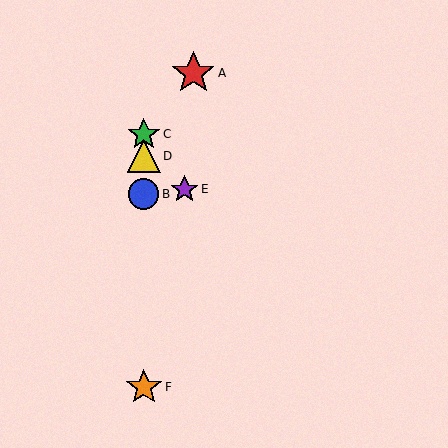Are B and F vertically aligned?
Yes, both are at x≈144.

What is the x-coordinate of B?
Object B is at x≈144.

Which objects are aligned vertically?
Objects B, C, D, F are aligned vertically.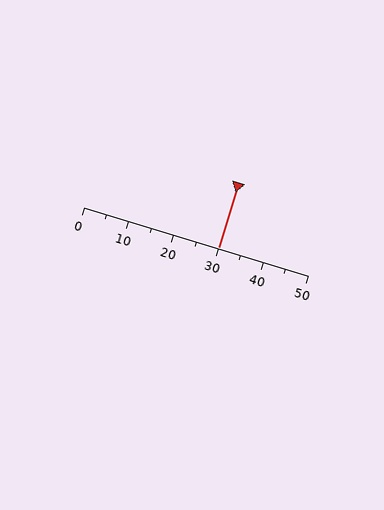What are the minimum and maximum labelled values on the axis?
The axis runs from 0 to 50.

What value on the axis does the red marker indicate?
The marker indicates approximately 30.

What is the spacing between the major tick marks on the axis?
The major ticks are spaced 10 apart.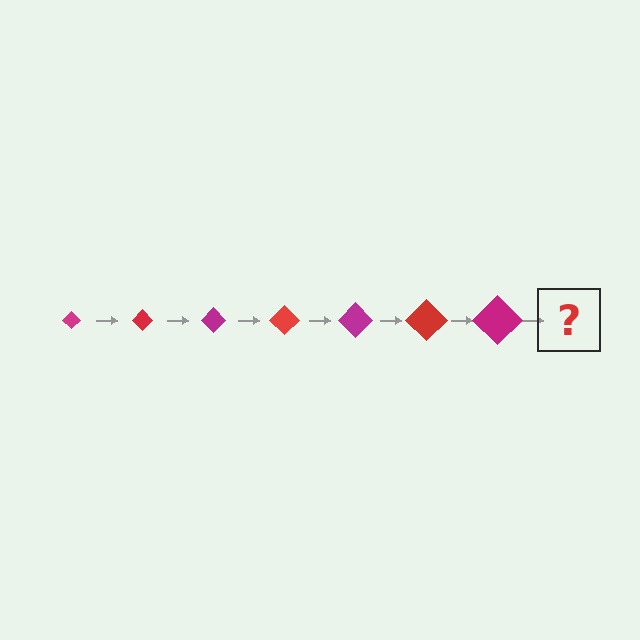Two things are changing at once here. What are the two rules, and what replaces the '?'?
The two rules are that the diamond grows larger each step and the color cycles through magenta and red. The '?' should be a red diamond, larger than the previous one.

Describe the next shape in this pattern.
It should be a red diamond, larger than the previous one.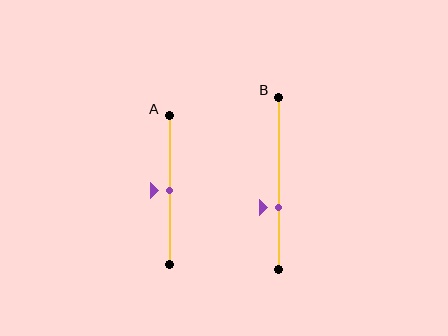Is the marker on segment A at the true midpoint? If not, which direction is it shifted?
Yes, the marker on segment A is at the true midpoint.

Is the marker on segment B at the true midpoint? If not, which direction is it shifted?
No, the marker on segment B is shifted downward by about 14% of the segment length.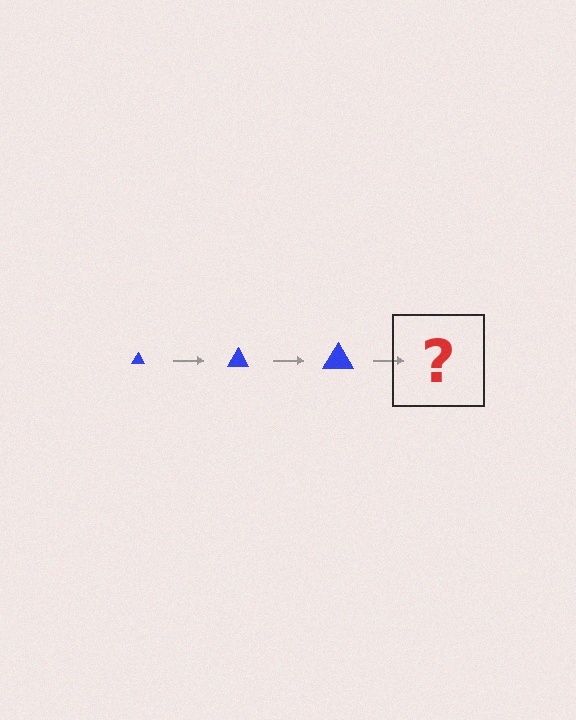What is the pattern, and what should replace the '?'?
The pattern is that the triangle gets progressively larger each step. The '?' should be a blue triangle, larger than the previous one.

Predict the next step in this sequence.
The next step is a blue triangle, larger than the previous one.